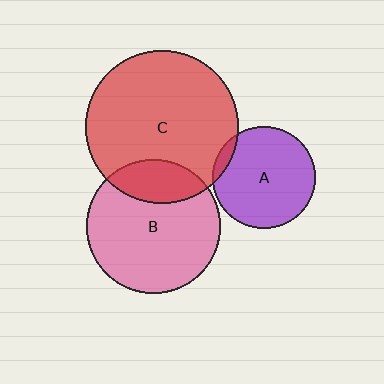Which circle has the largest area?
Circle C (red).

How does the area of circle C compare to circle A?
Approximately 2.2 times.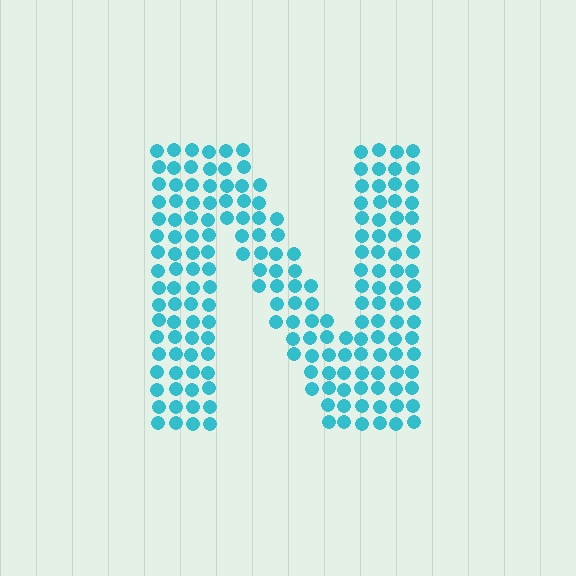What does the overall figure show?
The overall figure shows the letter N.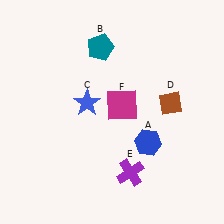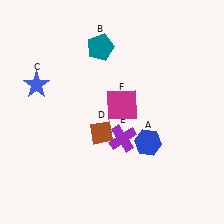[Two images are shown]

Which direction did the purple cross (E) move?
The purple cross (E) moved up.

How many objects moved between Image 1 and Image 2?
3 objects moved between the two images.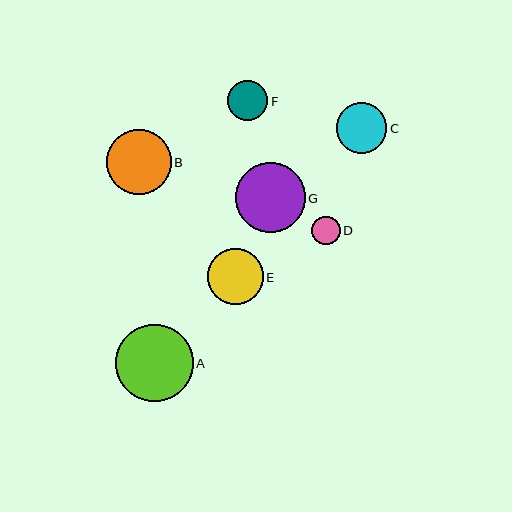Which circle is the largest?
Circle A is the largest with a size of approximately 77 pixels.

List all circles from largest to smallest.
From largest to smallest: A, G, B, E, C, F, D.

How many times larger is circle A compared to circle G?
Circle A is approximately 1.1 times the size of circle G.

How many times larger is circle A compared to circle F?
Circle A is approximately 1.9 times the size of circle F.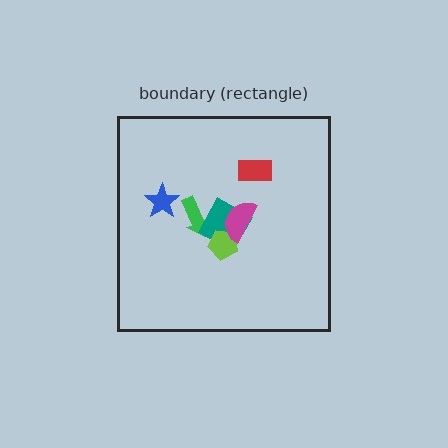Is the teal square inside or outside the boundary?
Inside.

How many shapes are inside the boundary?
6 inside, 0 outside.